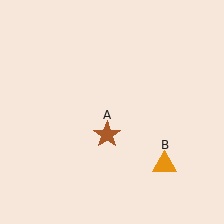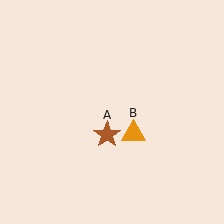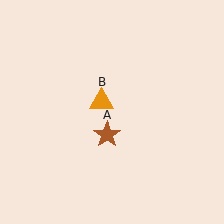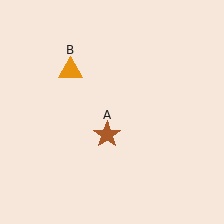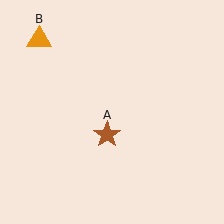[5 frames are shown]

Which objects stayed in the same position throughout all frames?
Brown star (object A) remained stationary.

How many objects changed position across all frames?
1 object changed position: orange triangle (object B).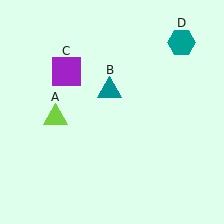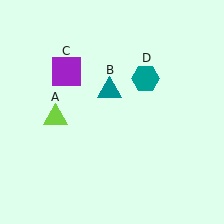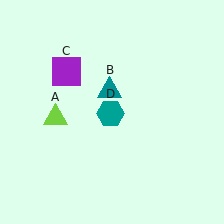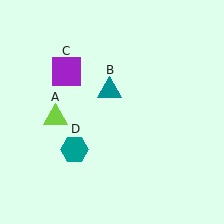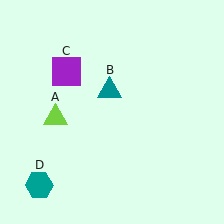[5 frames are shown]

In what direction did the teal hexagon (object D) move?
The teal hexagon (object D) moved down and to the left.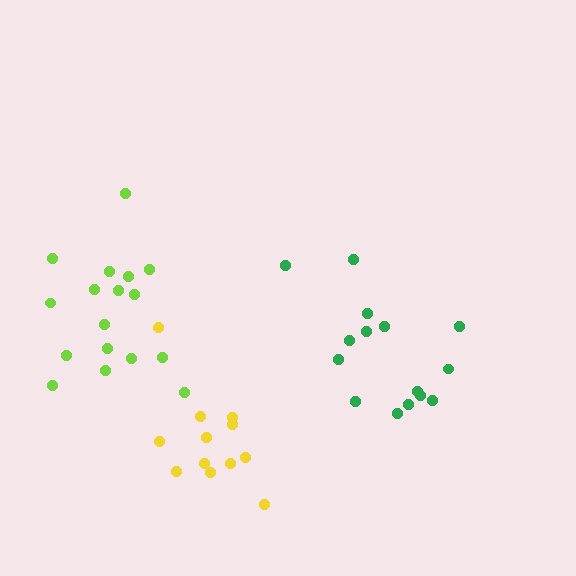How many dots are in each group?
Group 1: 12 dots, Group 2: 17 dots, Group 3: 15 dots (44 total).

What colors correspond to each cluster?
The clusters are colored: yellow, lime, green.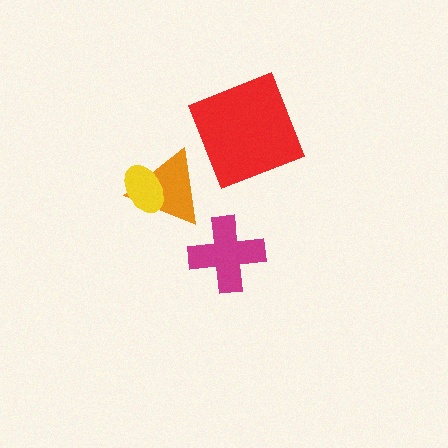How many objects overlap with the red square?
0 objects overlap with the red square.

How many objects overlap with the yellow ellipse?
1 object overlaps with the yellow ellipse.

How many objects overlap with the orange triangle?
1 object overlaps with the orange triangle.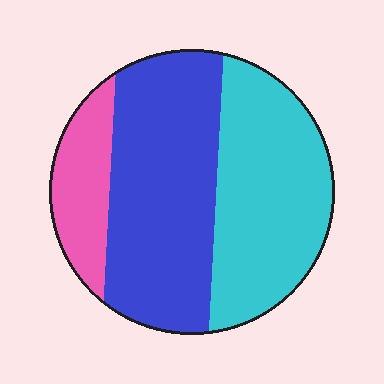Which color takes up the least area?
Pink, at roughly 15%.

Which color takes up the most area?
Blue, at roughly 45%.